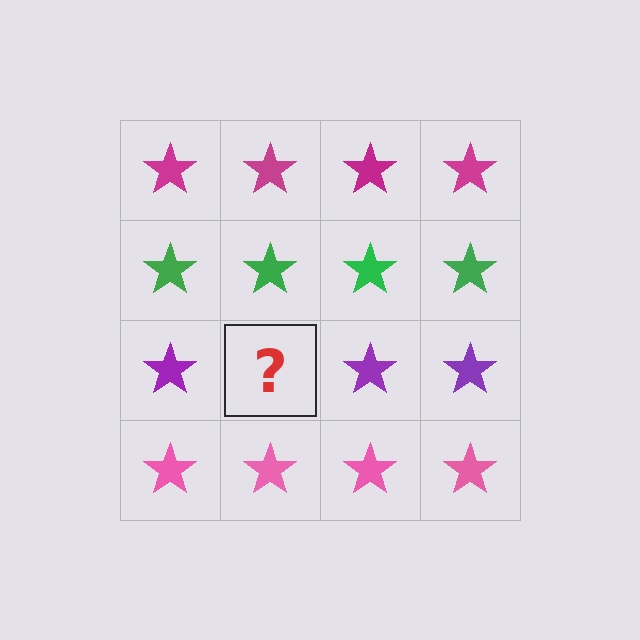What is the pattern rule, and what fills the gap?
The rule is that each row has a consistent color. The gap should be filled with a purple star.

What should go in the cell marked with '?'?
The missing cell should contain a purple star.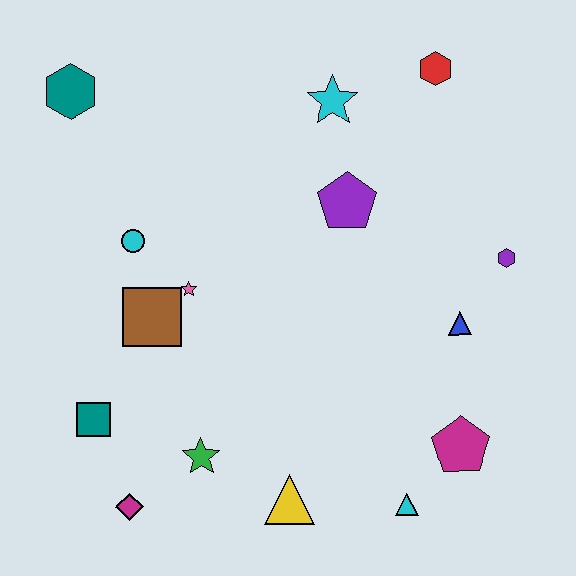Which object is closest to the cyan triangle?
The magenta pentagon is closest to the cyan triangle.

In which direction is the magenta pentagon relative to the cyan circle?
The magenta pentagon is to the right of the cyan circle.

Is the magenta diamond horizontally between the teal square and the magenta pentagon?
Yes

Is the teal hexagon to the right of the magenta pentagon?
No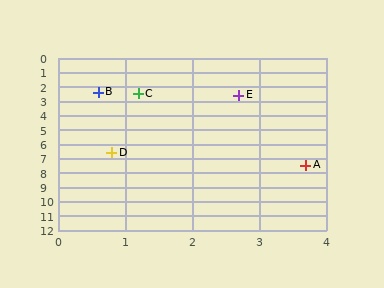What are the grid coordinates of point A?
Point A is at approximately (3.7, 7.5).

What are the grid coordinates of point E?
Point E is at approximately (2.7, 2.6).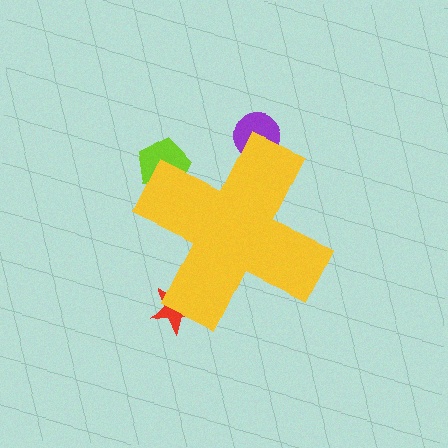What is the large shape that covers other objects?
A yellow cross.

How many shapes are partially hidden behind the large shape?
3 shapes are partially hidden.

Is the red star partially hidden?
Yes, the red star is partially hidden behind the yellow cross.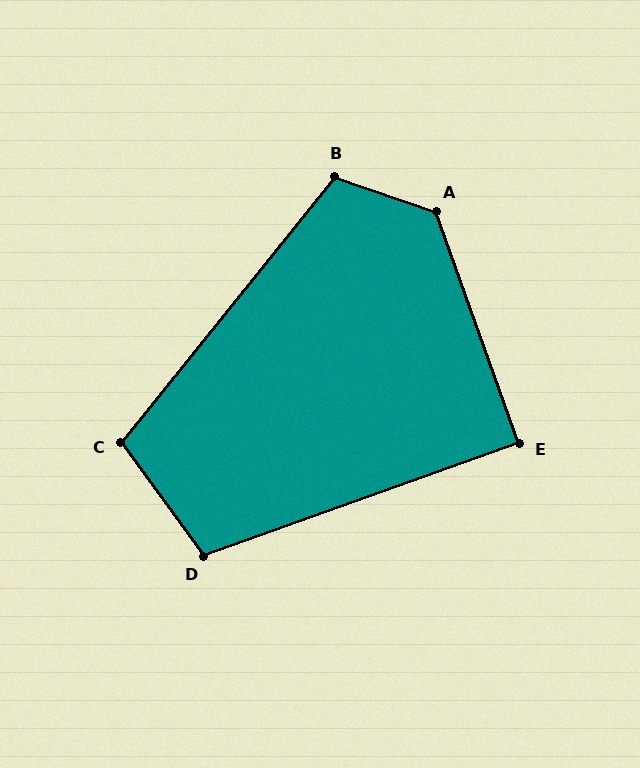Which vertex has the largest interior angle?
A, at approximately 129 degrees.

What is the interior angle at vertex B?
Approximately 110 degrees (obtuse).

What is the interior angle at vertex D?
Approximately 106 degrees (obtuse).